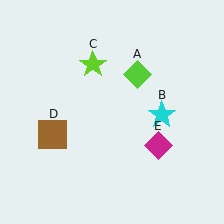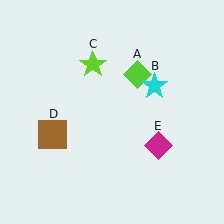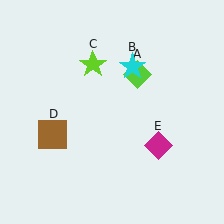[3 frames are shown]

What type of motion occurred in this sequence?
The cyan star (object B) rotated counterclockwise around the center of the scene.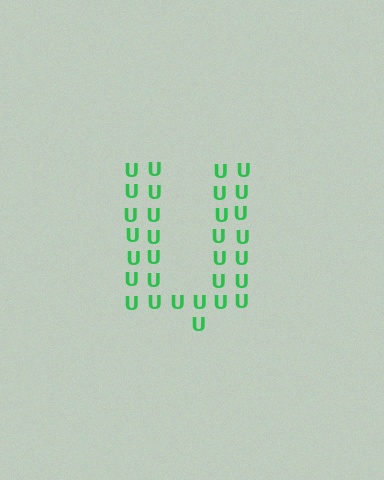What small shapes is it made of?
It is made of small letter U's.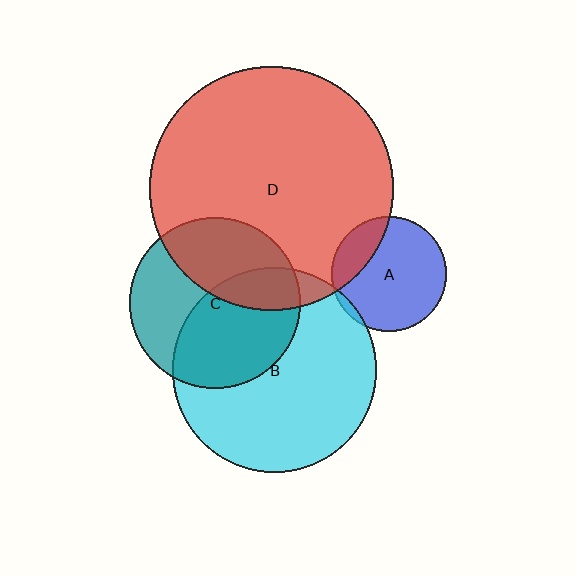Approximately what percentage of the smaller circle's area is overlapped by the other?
Approximately 40%.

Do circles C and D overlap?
Yes.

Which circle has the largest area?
Circle D (red).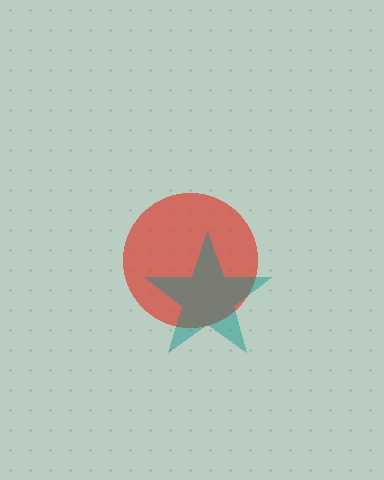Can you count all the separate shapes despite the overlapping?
Yes, there are 2 separate shapes.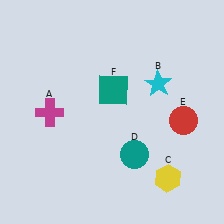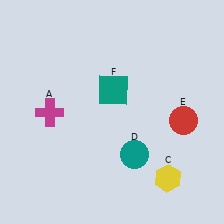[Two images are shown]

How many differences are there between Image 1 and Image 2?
There is 1 difference between the two images.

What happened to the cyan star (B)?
The cyan star (B) was removed in Image 2. It was in the top-right area of Image 1.